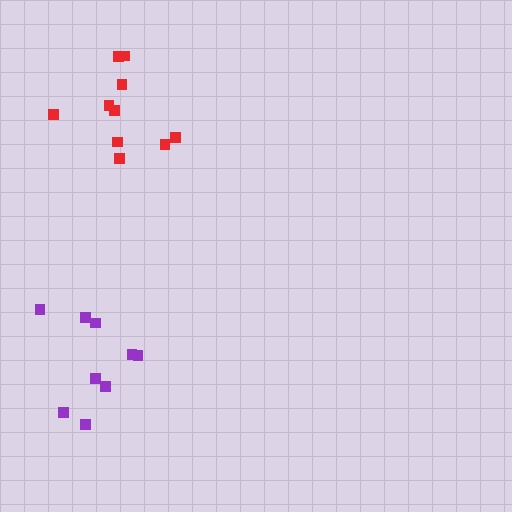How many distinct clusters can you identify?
There are 2 distinct clusters.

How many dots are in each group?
Group 1: 9 dots, Group 2: 10 dots (19 total).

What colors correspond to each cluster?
The clusters are colored: purple, red.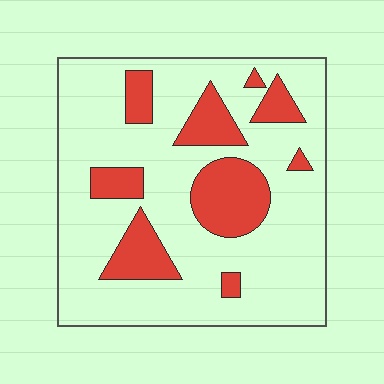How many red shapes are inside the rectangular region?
9.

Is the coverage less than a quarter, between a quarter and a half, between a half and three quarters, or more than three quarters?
Less than a quarter.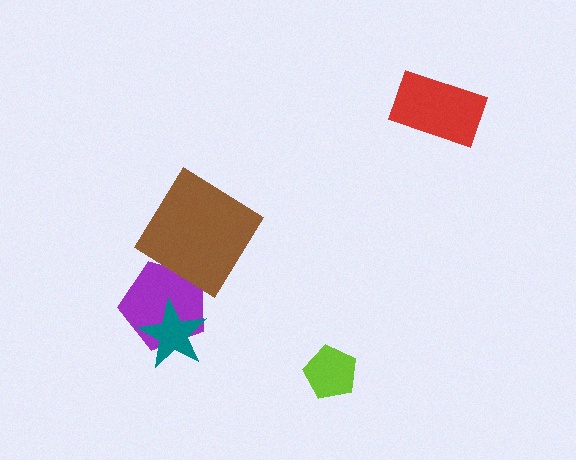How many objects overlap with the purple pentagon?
2 objects overlap with the purple pentagon.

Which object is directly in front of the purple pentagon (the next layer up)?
The teal star is directly in front of the purple pentagon.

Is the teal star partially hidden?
No, no other shape covers it.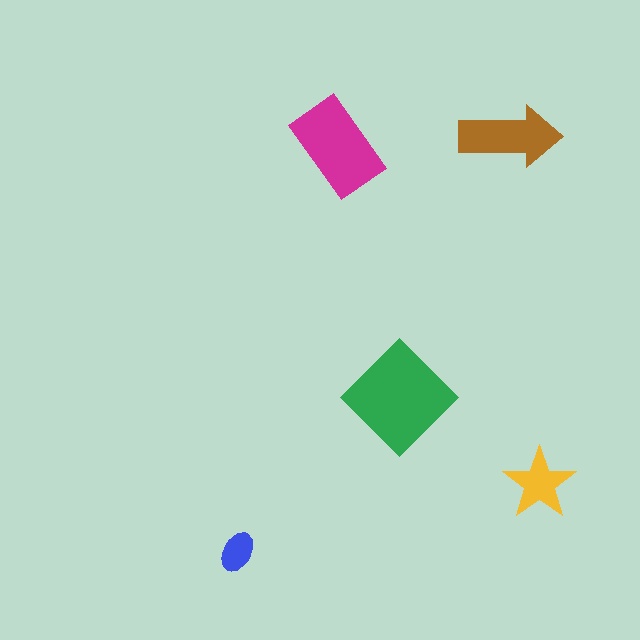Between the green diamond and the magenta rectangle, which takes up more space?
The green diamond.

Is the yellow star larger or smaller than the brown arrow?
Smaller.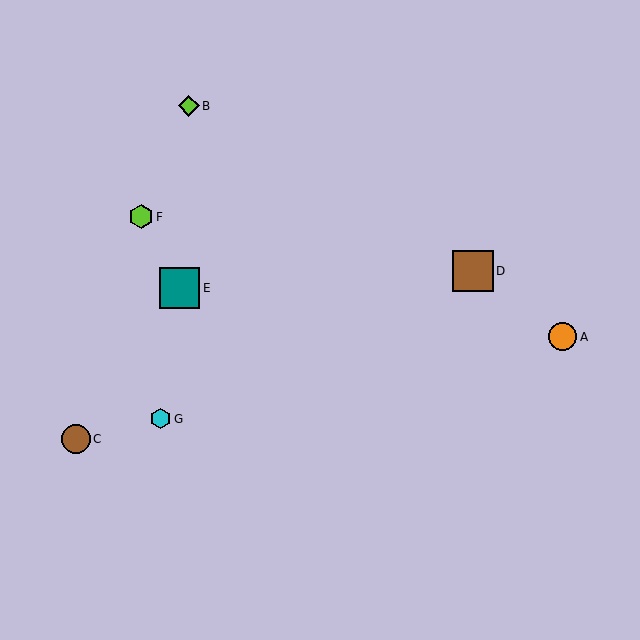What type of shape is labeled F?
Shape F is a lime hexagon.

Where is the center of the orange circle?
The center of the orange circle is at (563, 337).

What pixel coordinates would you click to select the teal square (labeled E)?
Click at (179, 288) to select the teal square E.